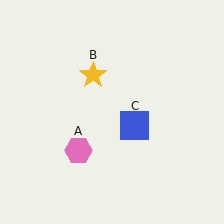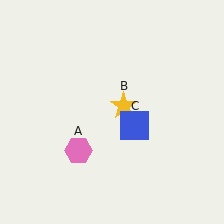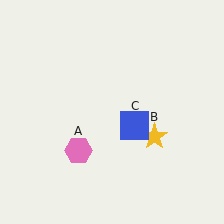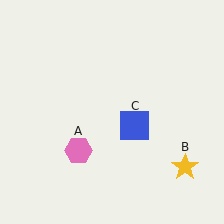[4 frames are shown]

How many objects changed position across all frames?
1 object changed position: yellow star (object B).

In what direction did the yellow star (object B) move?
The yellow star (object B) moved down and to the right.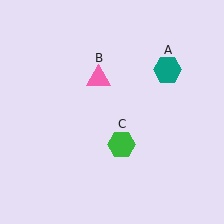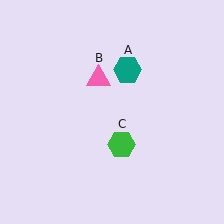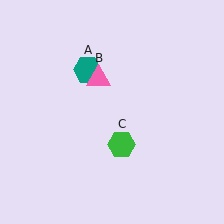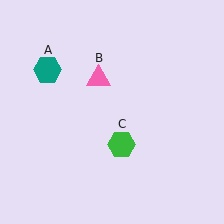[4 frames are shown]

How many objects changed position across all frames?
1 object changed position: teal hexagon (object A).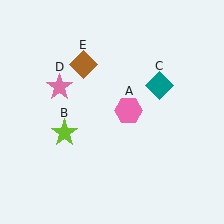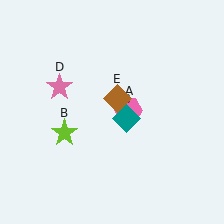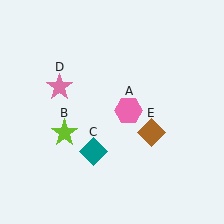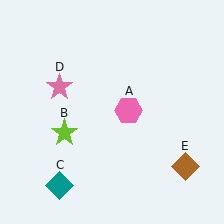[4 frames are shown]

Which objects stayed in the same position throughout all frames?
Pink hexagon (object A) and lime star (object B) and pink star (object D) remained stationary.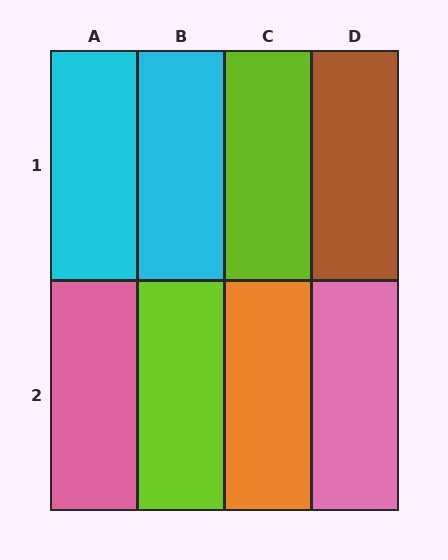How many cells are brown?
1 cell is brown.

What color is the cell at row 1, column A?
Cyan.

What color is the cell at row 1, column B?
Cyan.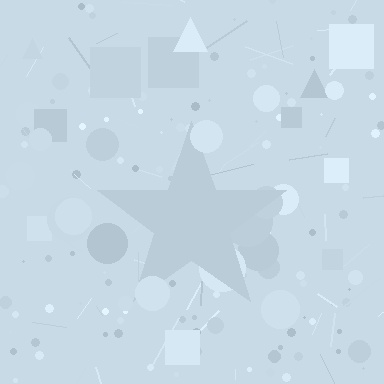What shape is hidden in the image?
A star is hidden in the image.